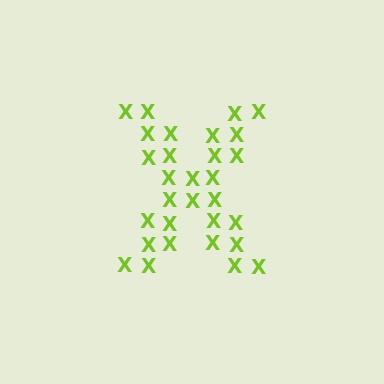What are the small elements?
The small elements are letter X's.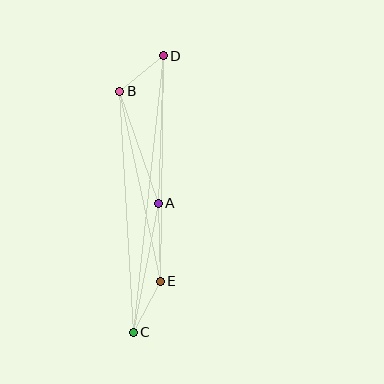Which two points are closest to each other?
Points B and D are closest to each other.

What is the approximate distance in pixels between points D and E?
The distance between D and E is approximately 226 pixels.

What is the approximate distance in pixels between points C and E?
The distance between C and E is approximately 57 pixels.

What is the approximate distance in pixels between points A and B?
The distance between A and B is approximately 118 pixels.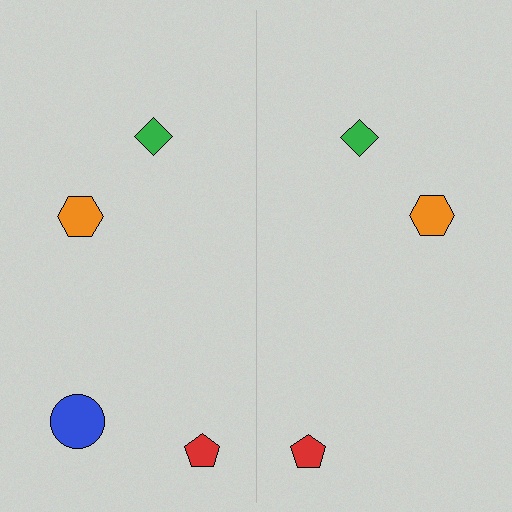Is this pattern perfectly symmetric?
No, the pattern is not perfectly symmetric. A blue circle is missing from the right side.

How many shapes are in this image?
There are 7 shapes in this image.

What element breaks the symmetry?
A blue circle is missing from the right side.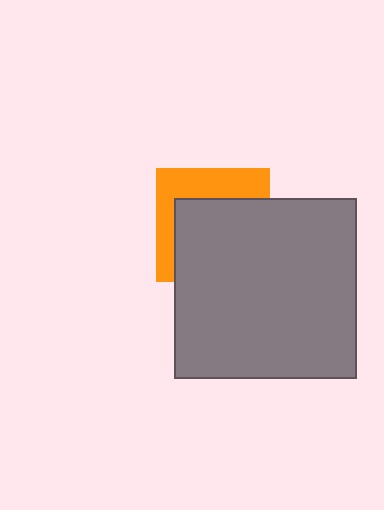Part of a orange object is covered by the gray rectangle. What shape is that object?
It is a square.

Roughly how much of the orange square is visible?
A small part of it is visible (roughly 38%).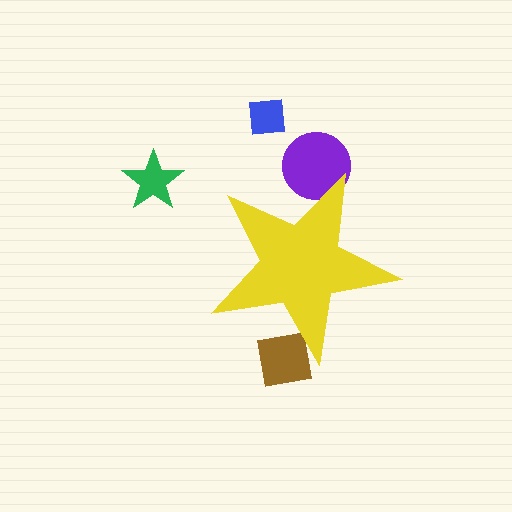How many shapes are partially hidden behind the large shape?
2 shapes are partially hidden.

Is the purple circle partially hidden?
Yes, the purple circle is partially hidden behind the yellow star.